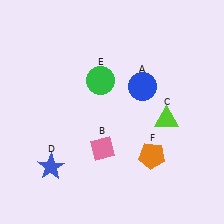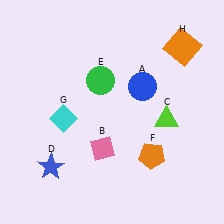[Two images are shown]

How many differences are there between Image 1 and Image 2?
There are 2 differences between the two images.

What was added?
A cyan diamond (G), an orange square (H) were added in Image 2.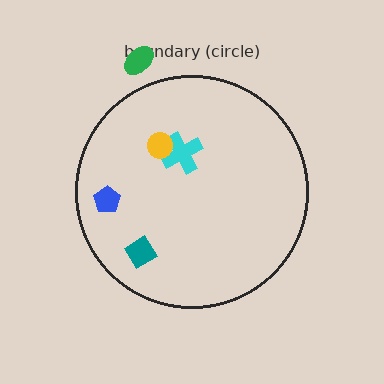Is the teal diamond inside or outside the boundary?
Inside.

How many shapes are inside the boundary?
4 inside, 1 outside.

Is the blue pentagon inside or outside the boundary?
Inside.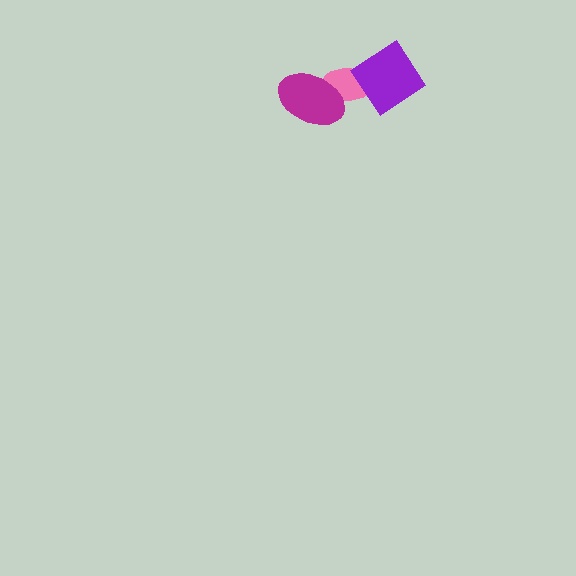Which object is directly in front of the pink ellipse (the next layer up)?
The magenta ellipse is directly in front of the pink ellipse.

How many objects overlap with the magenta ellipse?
1 object overlaps with the magenta ellipse.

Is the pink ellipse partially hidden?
Yes, it is partially covered by another shape.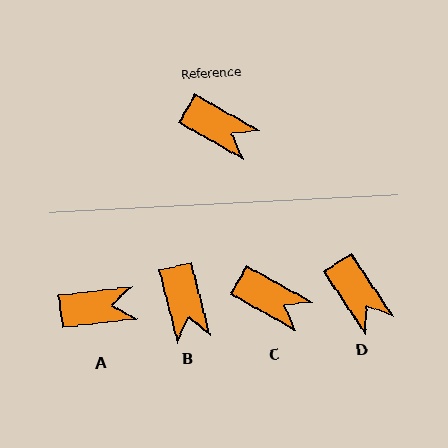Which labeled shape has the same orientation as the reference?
C.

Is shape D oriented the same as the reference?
No, it is off by about 27 degrees.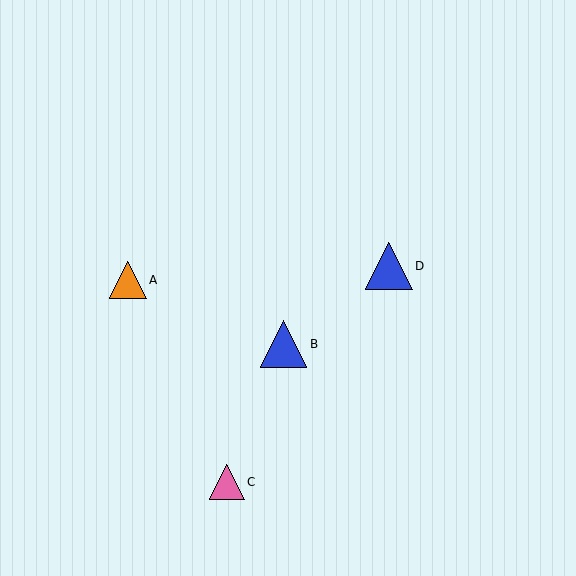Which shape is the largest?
The blue triangle (labeled B) is the largest.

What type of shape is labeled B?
Shape B is a blue triangle.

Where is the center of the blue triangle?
The center of the blue triangle is at (284, 344).